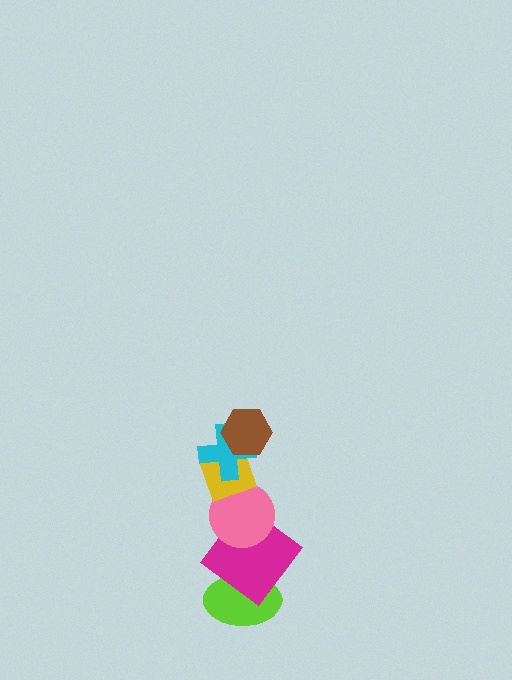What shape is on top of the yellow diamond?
The cyan cross is on top of the yellow diamond.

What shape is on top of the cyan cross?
The brown hexagon is on top of the cyan cross.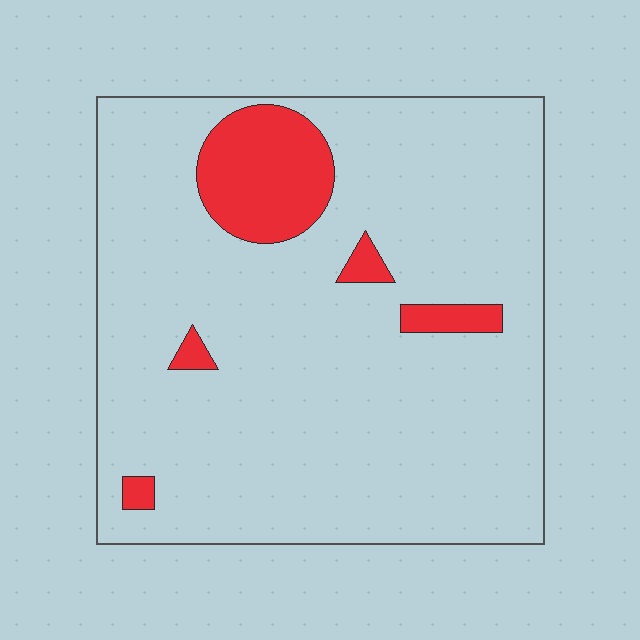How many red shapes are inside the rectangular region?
5.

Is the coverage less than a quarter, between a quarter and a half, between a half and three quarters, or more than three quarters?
Less than a quarter.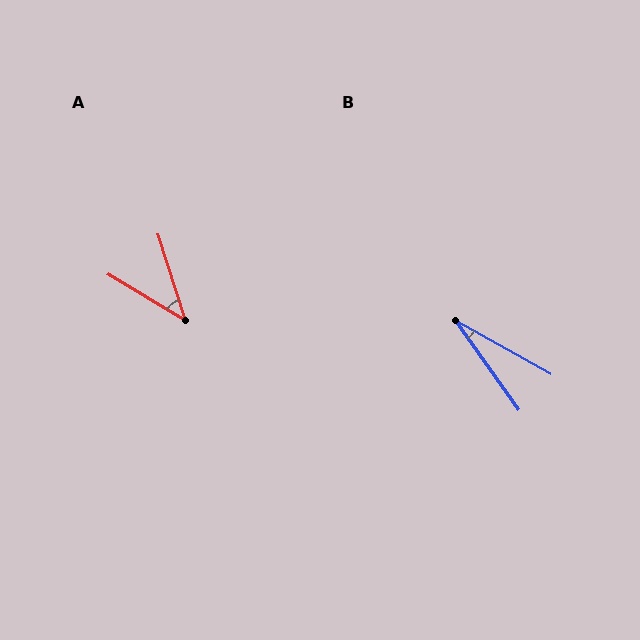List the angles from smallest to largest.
B (26°), A (41°).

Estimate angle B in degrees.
Approximately 26 degrees.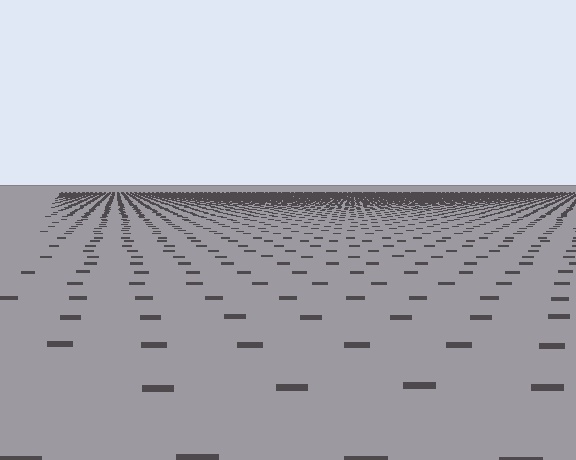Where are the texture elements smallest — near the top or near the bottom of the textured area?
Near the top.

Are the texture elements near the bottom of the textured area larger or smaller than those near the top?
Larger. Near the bottom, elements are closer to the viewer and appear at a bigger on-screen size.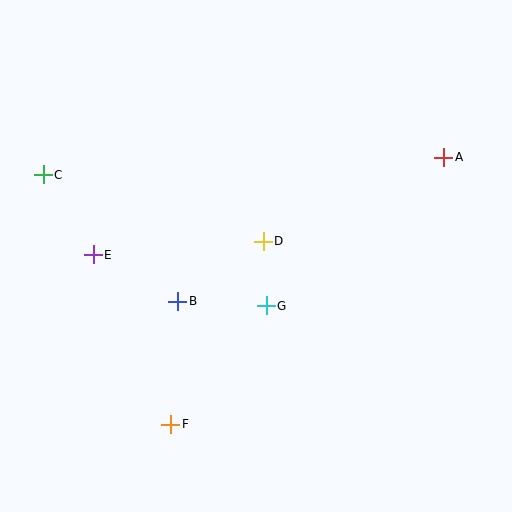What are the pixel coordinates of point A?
Point A is at (444, 157).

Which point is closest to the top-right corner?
Point A is closest to the top-right corner.